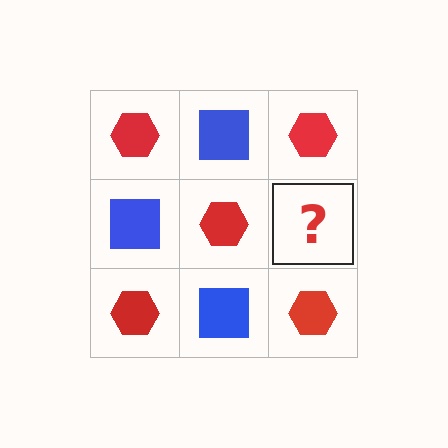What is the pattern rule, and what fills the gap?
The rule is that it alternates red hexagon and blue square in a checkerboard pattern. The gap should be filled with a blue square.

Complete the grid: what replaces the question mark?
The question mark should be replaced with a blue square.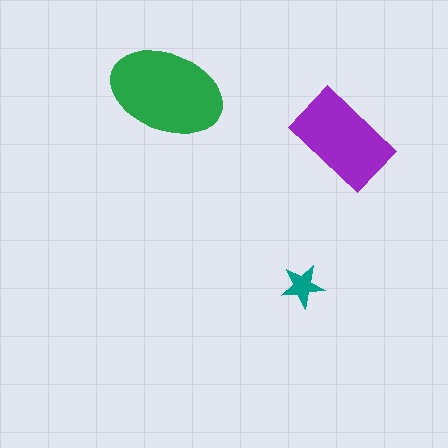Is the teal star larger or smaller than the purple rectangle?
Smaller.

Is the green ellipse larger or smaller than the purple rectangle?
Larger.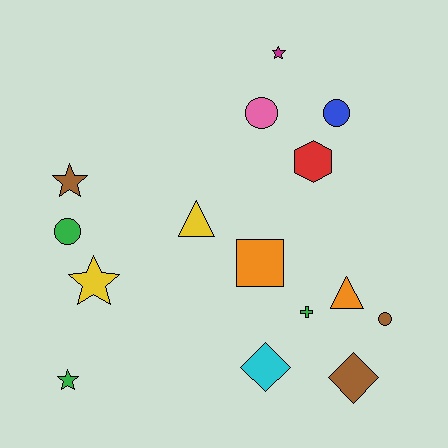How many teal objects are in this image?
There are no teal objects.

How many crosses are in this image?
There is 1 cross.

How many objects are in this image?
There are 15 objects.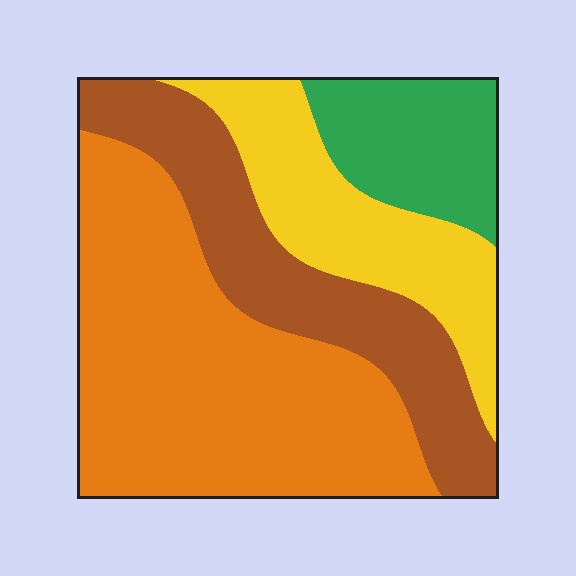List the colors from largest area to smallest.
From largest to smallest: orange, brown, yellow, green.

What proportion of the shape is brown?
Brown takes up about one quarter (1/4) of the shape.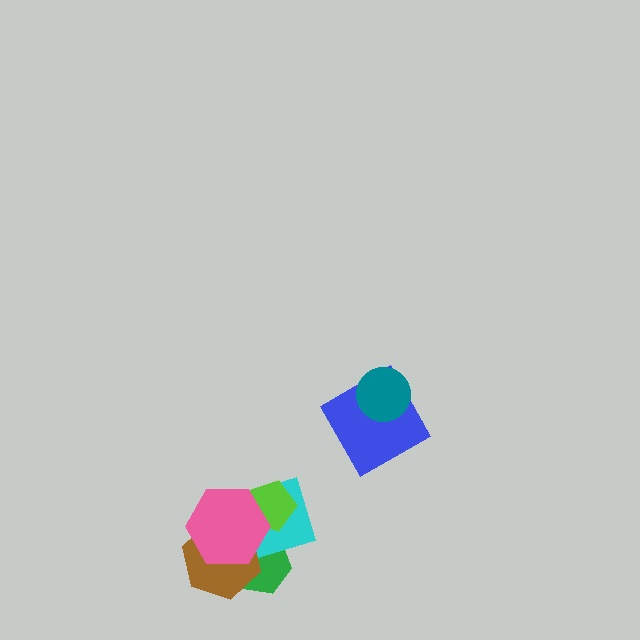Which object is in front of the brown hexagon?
The pink hexagon is in front of the brown hexagon.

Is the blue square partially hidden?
Yes, it is partially covered by another shape.